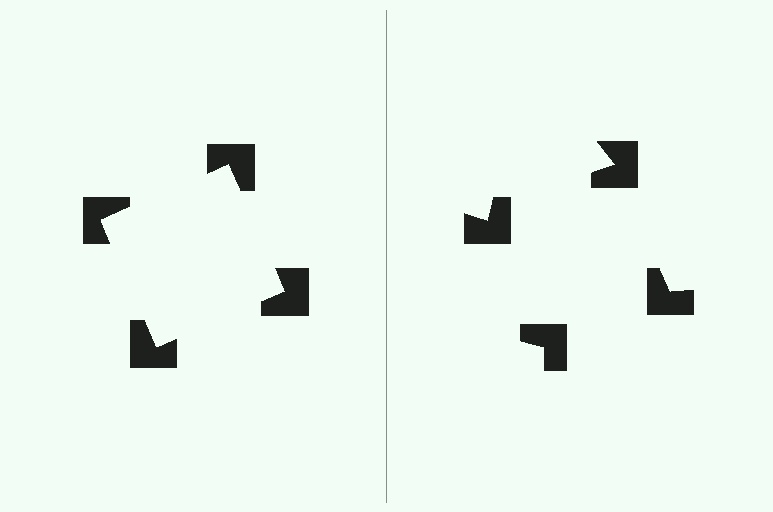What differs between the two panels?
The notched squares are positioned identically on both sides; only the wedge orientations differ. On the left they align to a square; on the right they are misaligned.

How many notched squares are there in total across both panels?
8 — 4 on each side.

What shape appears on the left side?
An illusory square.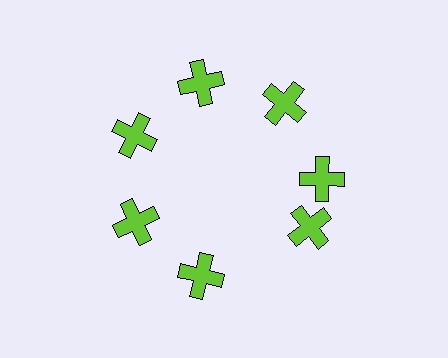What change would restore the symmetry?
The symmetry would be restored by rotating it back into even spacing with its neighbors so that all 7 crosses sit at equal angles and equal distance from the center.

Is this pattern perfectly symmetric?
No. The 7 lime crosses are arranged in a ring, but one element near the 5 o'clock position is rotated out of alignment along the ring, breaking the 7-fold rotational symmetry.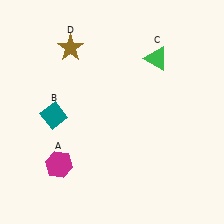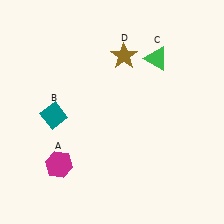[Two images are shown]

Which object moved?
The brown star (D) moved right.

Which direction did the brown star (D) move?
The brown star (D) moved right.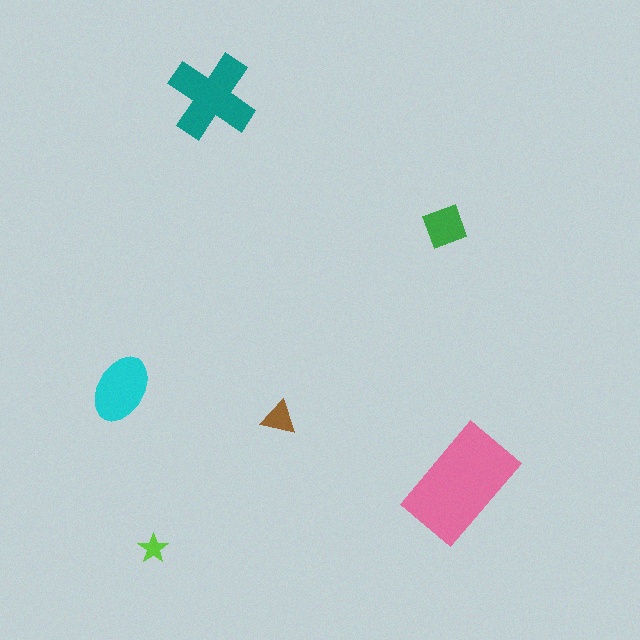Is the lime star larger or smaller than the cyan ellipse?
Smaller.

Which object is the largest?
The pink rectangle.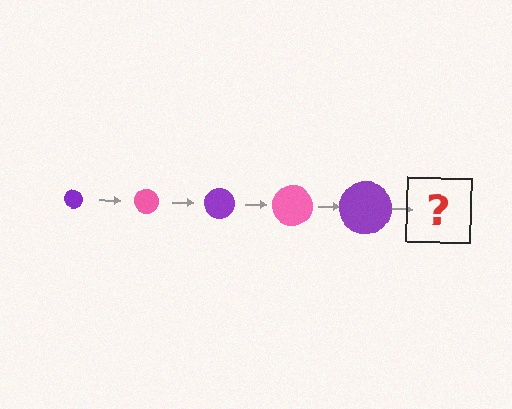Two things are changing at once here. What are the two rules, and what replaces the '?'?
The two rules are that the circle grows larger each step and the color cycles through purple and pink. The '?' should be a pink circle, larger than the previous one.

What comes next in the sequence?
The next element should be a pink circle, larger than the previous one.